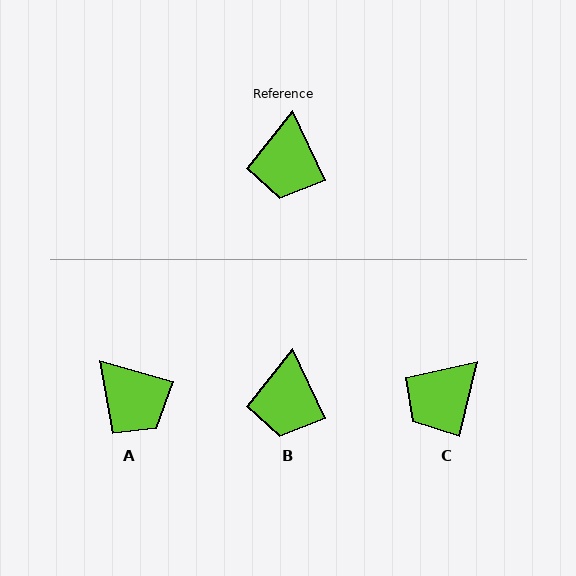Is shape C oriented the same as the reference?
No, it is off by about 39 degrees.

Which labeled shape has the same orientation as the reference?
B.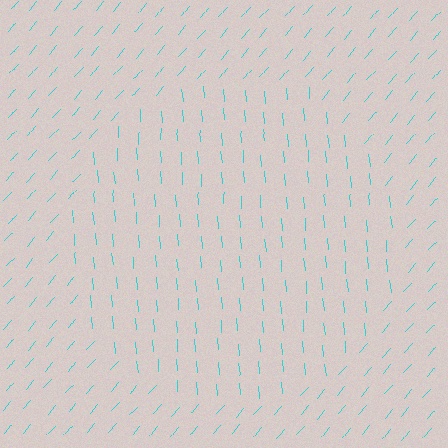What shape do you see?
I see a circle.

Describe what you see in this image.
The image is filled with small cyan line segments. A circle region in the image has lines oriented differently from the surrounding lines, creating a visible texture boundary.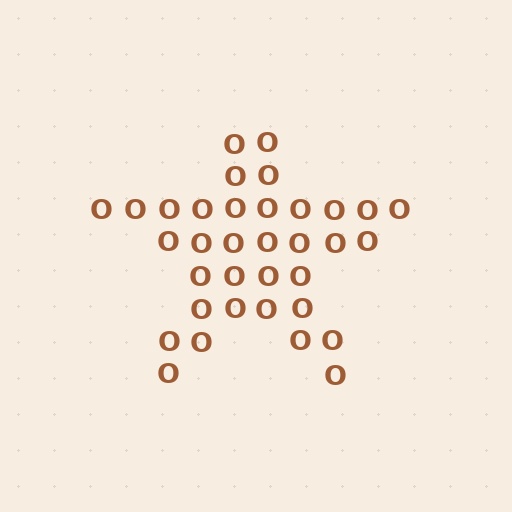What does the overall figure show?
The overall figure shows a star.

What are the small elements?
The small elements are letter O's.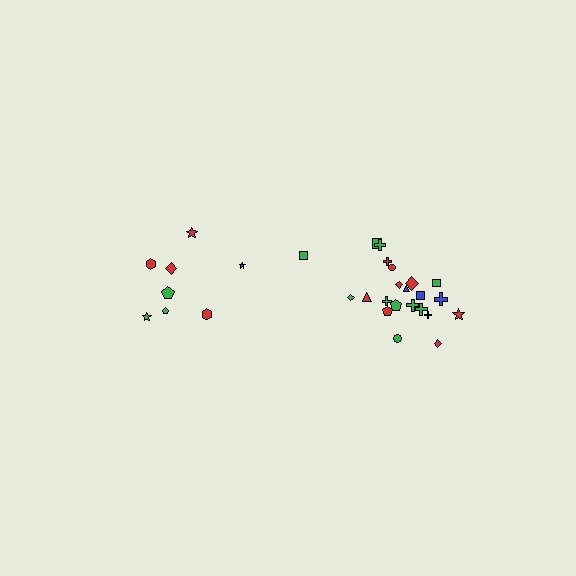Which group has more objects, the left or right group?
The right group.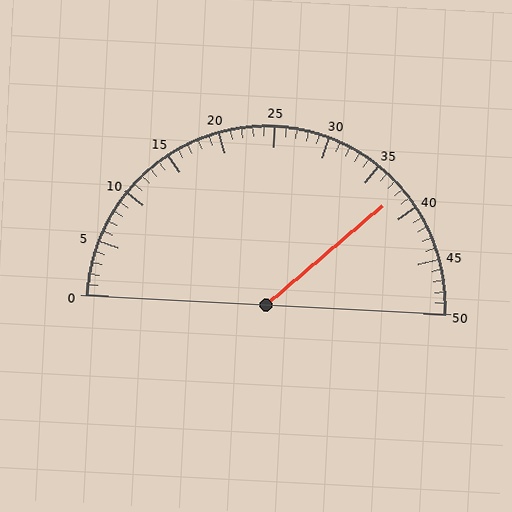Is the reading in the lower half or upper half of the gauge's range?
The reading is in the upper half of the range (0 to 50).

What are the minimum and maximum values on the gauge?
The gauge ranges from 0 to 50.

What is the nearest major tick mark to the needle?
The nearest major tick mark is 40.